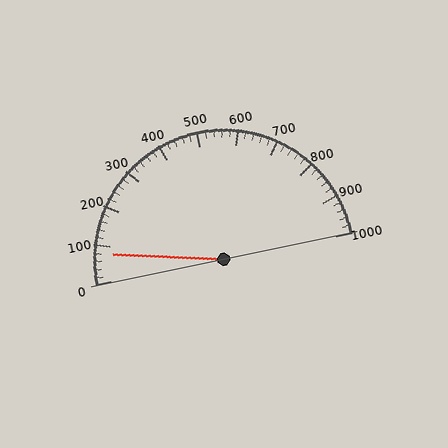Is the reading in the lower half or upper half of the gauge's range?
The reading is in the lower half of the range (0 to 1000).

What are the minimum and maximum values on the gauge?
The gauge ranges from 0 to 1000.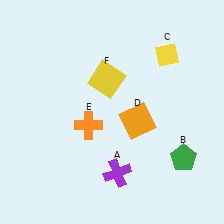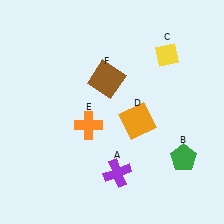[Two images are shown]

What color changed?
The square (F) changed from yellow in Image 1 to brown in Image 2.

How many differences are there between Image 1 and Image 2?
There is 1 difference between the two images.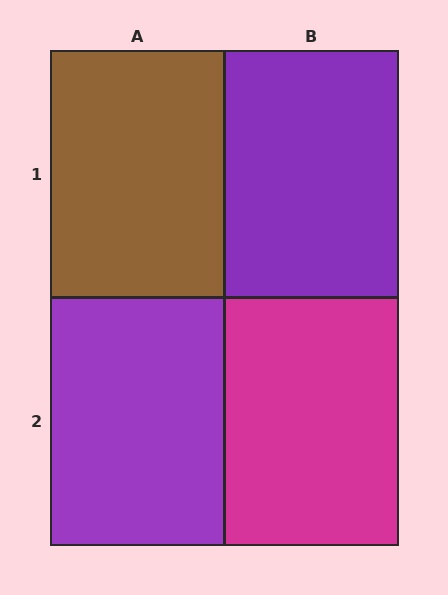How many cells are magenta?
1 cell is magenta.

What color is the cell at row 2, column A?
Purple.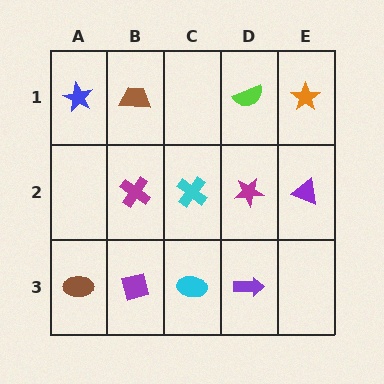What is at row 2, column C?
A cyan cross.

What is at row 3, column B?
A purple square.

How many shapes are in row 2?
4 shapes.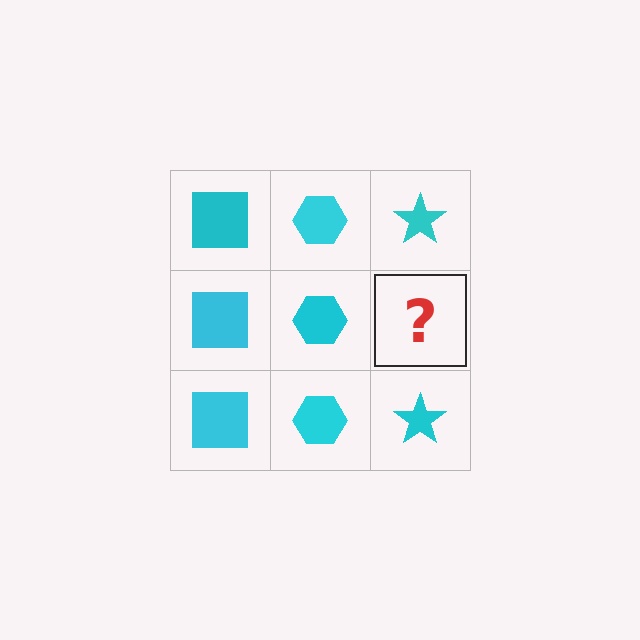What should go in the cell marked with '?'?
The missing cell should contain a cyan star.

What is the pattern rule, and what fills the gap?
The rule is that each column has a consistent shape. The gap should be filled with a cyan star.